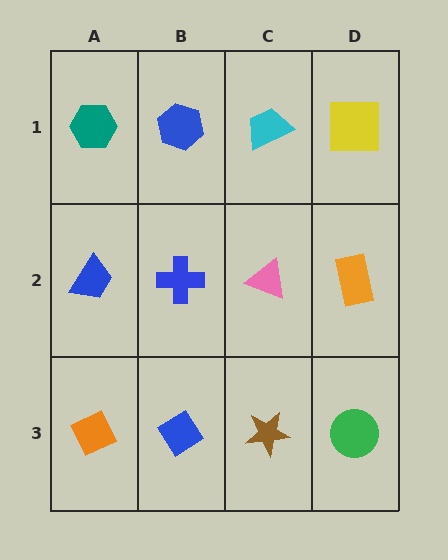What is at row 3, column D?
A green circle.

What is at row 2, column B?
A blue cross.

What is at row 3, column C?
A brown star.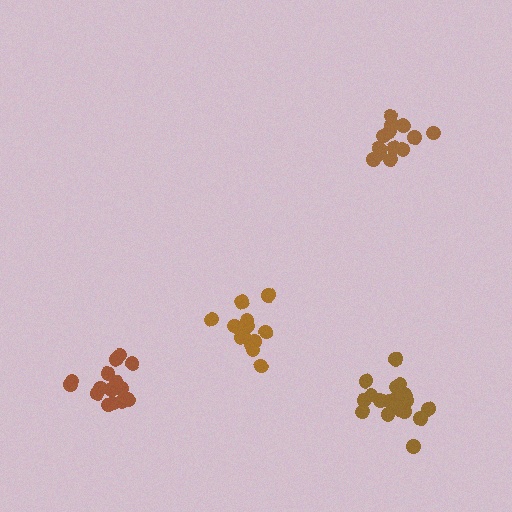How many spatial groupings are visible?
There are 4 spatial groupings.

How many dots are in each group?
Group 1: 14 dots, Group 2: 19 dots, Group 3: 14 dots, Group 4: 15 dots (62 total).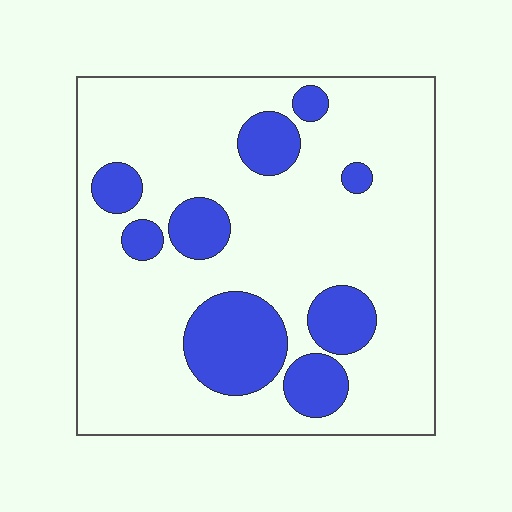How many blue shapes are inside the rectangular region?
9.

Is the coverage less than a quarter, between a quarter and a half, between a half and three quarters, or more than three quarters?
Less than a quarter.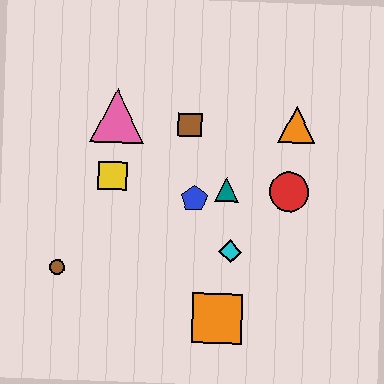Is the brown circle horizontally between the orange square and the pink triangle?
No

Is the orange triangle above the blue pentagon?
Yes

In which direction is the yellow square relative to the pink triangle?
The yellow square is below the pink triangle.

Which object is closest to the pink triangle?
The yellow square is closest to the pink triangle.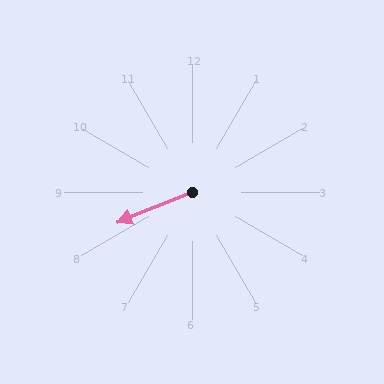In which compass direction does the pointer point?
West.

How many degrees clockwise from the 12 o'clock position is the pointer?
Approximately 248 degrees.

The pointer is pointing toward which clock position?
Roughly 8 o'clock.